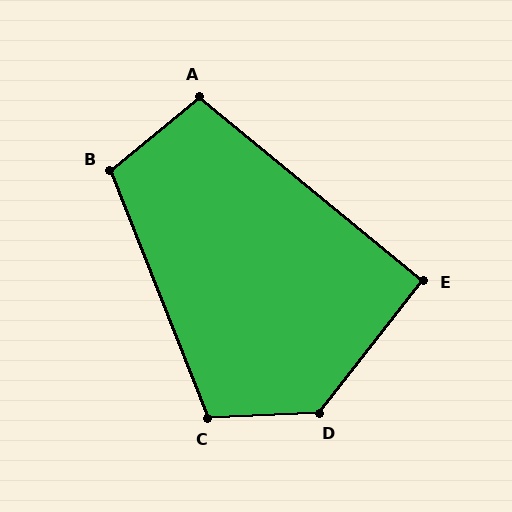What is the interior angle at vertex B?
Approximately 108 degrees (obtuse).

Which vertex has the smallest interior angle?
E, at approximately 91 degrees.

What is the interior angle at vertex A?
Approximately 101 degrees (obtuse).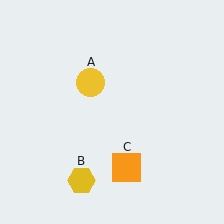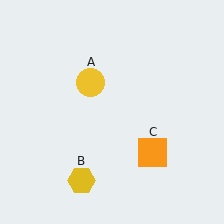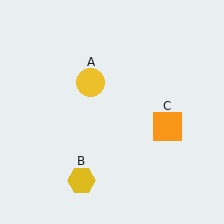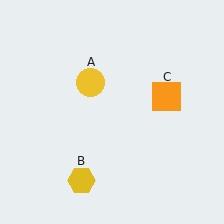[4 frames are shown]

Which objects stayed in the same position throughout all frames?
Yellow circle (object A) and yellow hexagon (object B) remained stationary.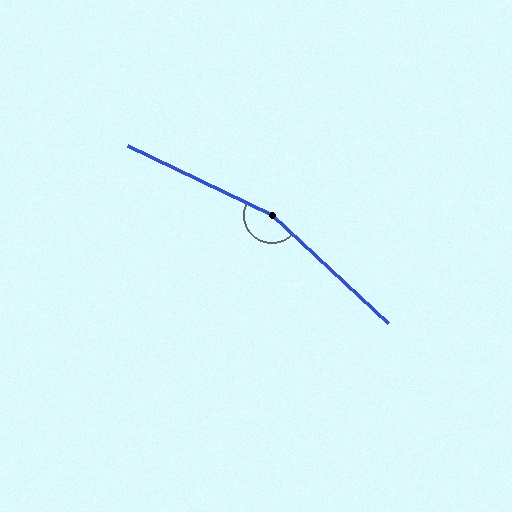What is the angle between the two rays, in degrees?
Approximately 163 degrees.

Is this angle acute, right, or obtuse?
It is obtuse.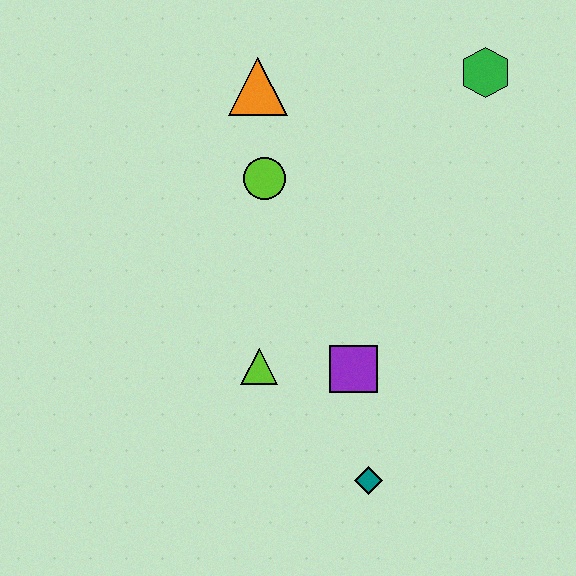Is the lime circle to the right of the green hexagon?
No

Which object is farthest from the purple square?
The green hexagon is farthest from the purple square.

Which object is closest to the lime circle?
The orange triangle is closest to the lime circle.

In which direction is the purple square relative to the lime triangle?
The purple square is to the right of the lime triangle.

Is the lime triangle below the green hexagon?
Yes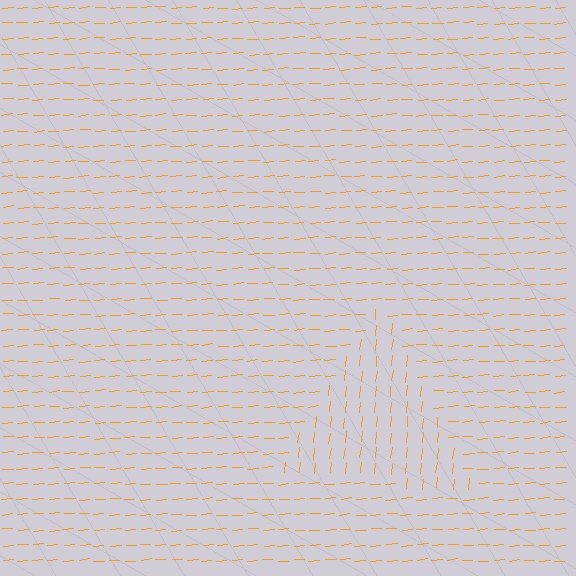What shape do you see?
I see a triangle.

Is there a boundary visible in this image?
Yes, there is a texture boundary formed by a change in line orientation.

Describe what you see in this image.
The image is filled with small orange line segments. A triangle region in the image has lines oriented differently from the surrounding lines, creating a visible texture boundary.